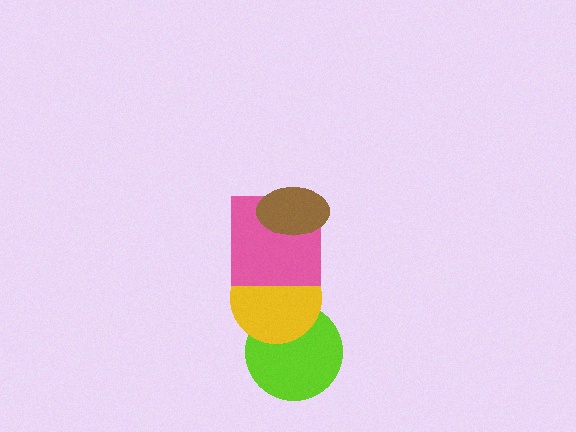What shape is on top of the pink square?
The brown ellipse is on top of the pink square.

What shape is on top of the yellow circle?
The pink square is on top of the yellow circle.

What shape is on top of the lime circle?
The yellow circle is on top of the lime circle.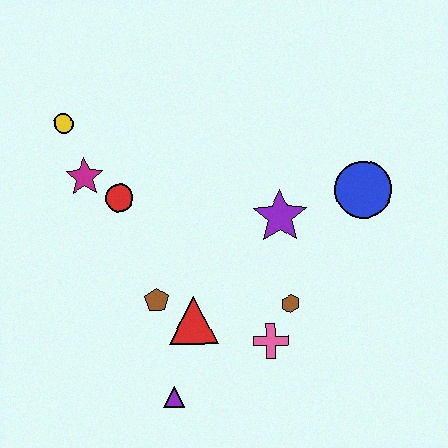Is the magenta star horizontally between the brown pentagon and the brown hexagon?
No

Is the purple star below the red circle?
Yes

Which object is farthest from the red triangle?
The yellow circle is farthest from the red triangle.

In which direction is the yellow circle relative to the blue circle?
The yellow circle is to the left of the blue circle.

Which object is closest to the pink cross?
The brown hexagon is closest to the pink cross.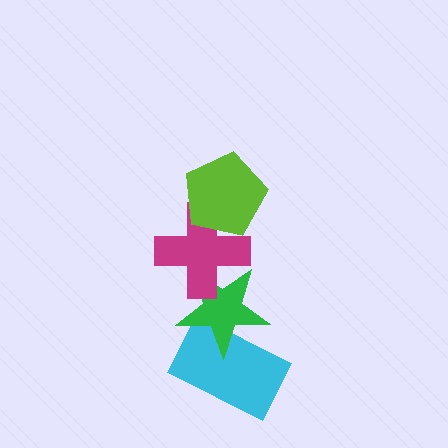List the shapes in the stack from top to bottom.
From top to bottom: the lime pentagon, the magenta cross, the green star, the cyan rectangle.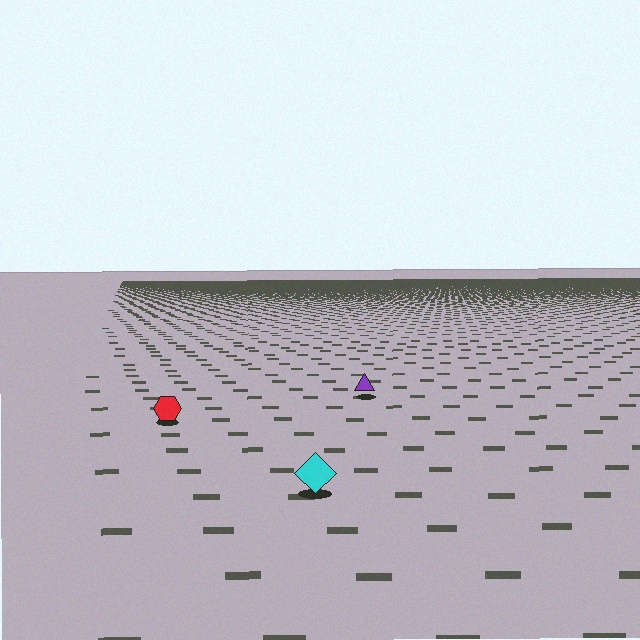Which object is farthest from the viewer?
The purple triangle is farthest from the viewer. It appears smaller and the ground texture around it is denser.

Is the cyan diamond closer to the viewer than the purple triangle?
Yes. The cyan diamond is closer — you can tell from the texture gradient: the ground texture is coarser near it.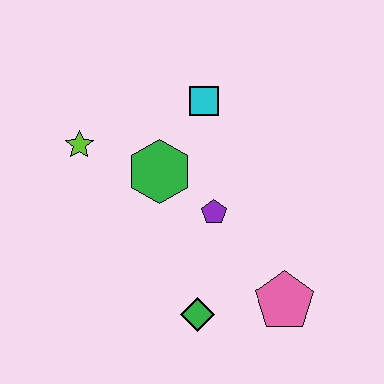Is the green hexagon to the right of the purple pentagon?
No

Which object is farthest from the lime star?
The pink pentagon is farthest from the lime star.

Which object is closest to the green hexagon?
The purple pentagon is closest to the green hexagon.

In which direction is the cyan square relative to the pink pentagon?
The cyan square is above the pink pentagon.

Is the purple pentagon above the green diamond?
Yes